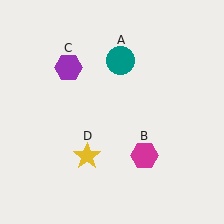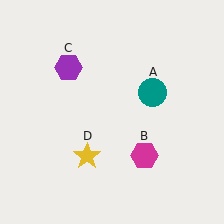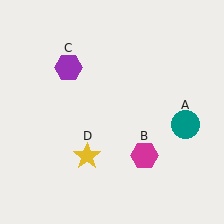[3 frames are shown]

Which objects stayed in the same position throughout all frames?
Magenta hexagon (object B) and purple hexagon (object C) and yellow star (object D) remained stationary.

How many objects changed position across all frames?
1 object changed position: teal circle (object A).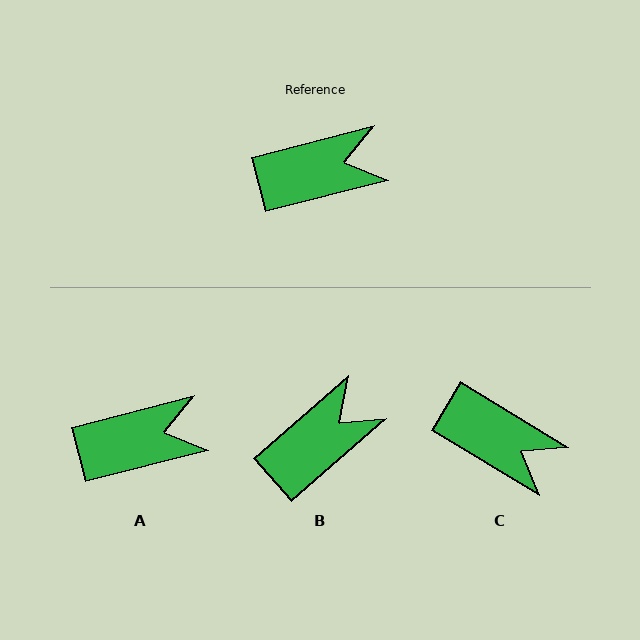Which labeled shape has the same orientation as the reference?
A.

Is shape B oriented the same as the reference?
No, it is off by about 27 degrees.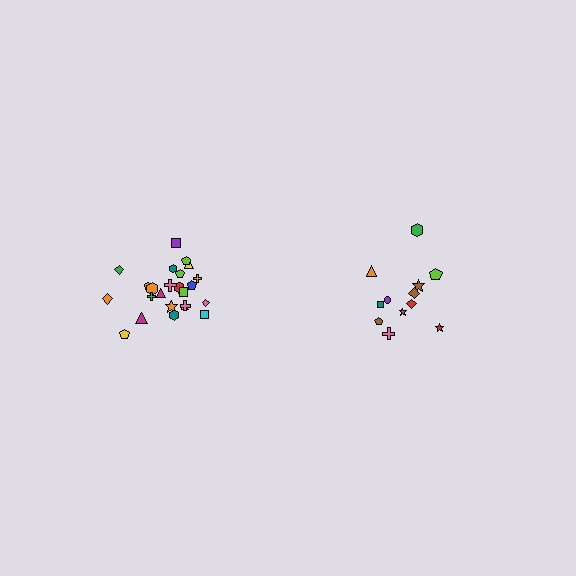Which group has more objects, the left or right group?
The left group.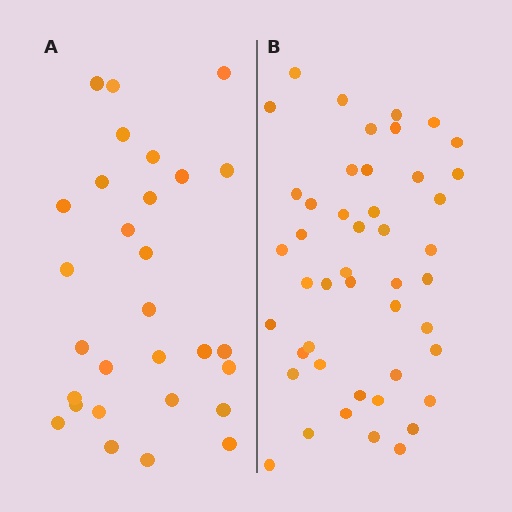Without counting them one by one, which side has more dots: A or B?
Region B (the right region) has more dots.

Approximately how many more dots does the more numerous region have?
Region B has approximately 15 more dots than region A.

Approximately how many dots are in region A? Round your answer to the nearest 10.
About 30 dots. (The exact count is 29, which rounds to 30.)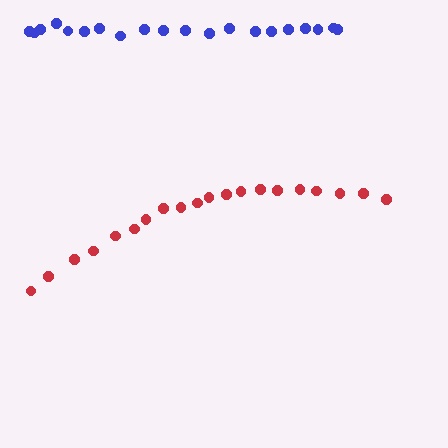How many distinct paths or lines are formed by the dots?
There are 2 distinct paths.